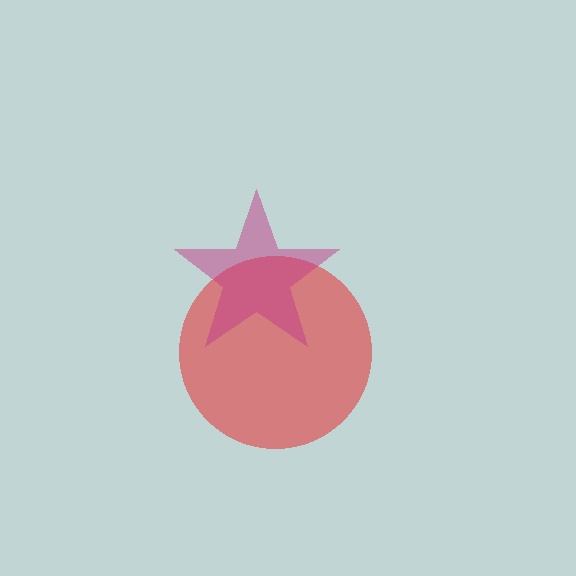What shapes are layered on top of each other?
The layered shapes are: a red circle, a magenta star.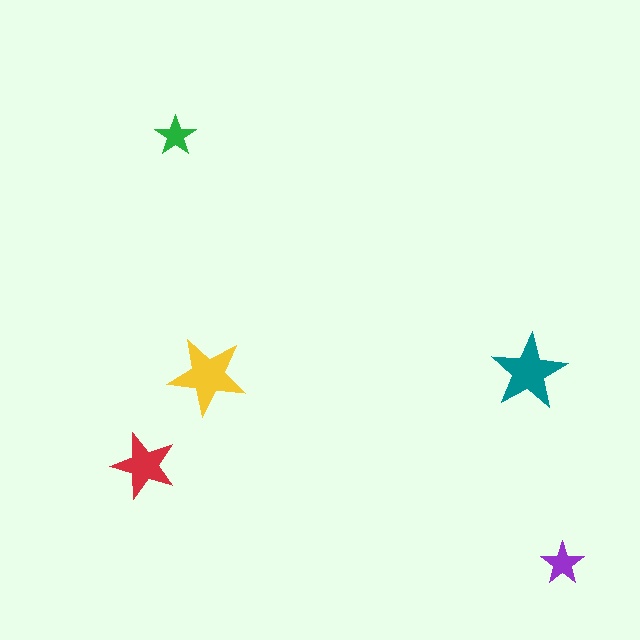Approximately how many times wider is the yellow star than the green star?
About 2 times wider.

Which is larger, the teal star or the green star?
The teal one.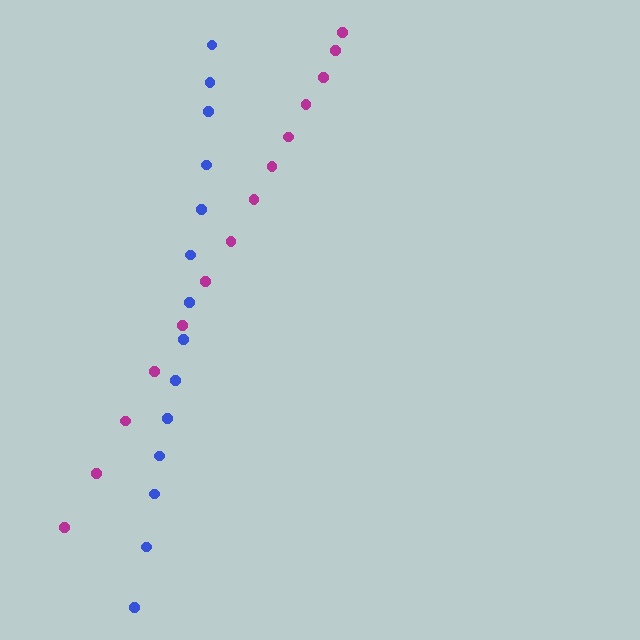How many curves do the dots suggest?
There are 2 distinct paths.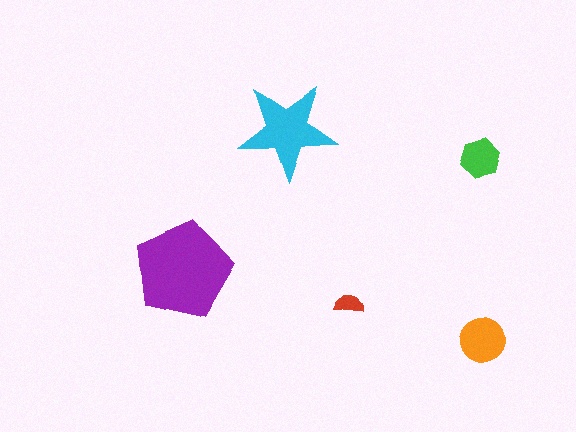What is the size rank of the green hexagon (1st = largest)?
4th.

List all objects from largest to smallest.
The purple pentagon, the cyan star, the orange circle, the green hexagon, the red semicircle.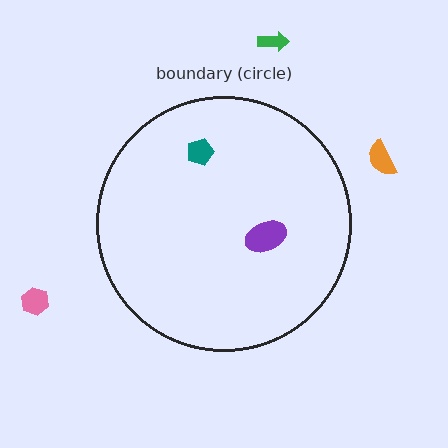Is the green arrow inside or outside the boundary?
Outside.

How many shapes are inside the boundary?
2 inside, 3 outside.